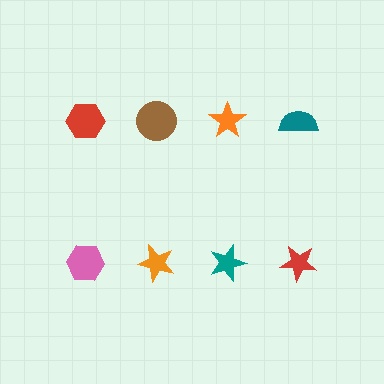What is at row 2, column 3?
A teal star.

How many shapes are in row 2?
4 shapes.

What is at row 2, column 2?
An orange star.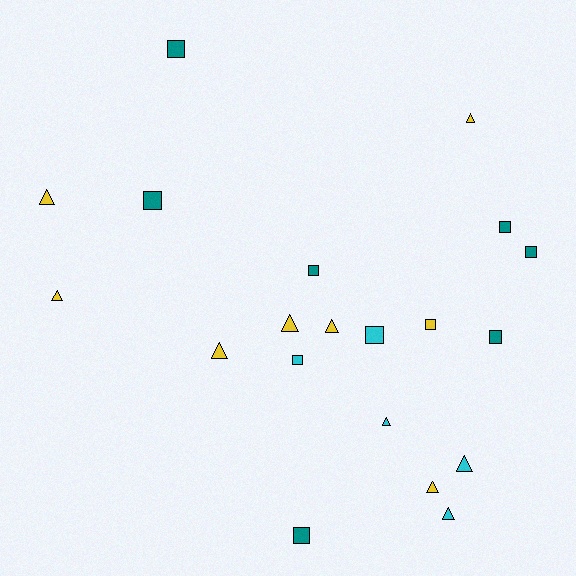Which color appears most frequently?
Yellow, with 8 objects.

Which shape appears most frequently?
Square, with 10 objects.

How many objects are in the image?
There are 20 objects.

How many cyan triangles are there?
There are 3 cyan triangles.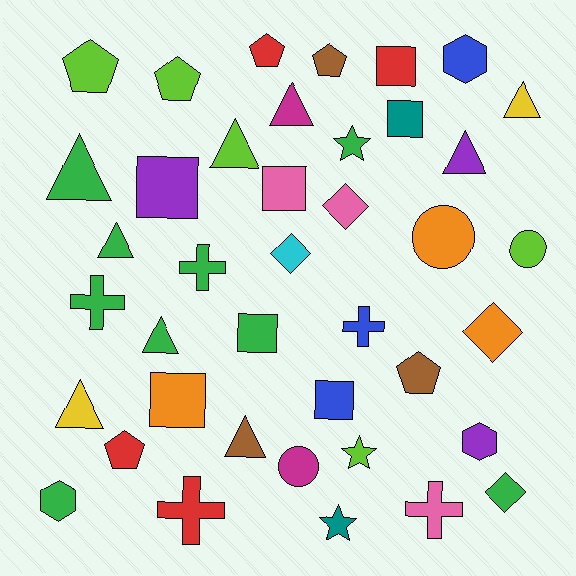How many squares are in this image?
There are 7 squares.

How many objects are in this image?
There are 40 objects.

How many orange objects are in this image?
There are 3 orange objects.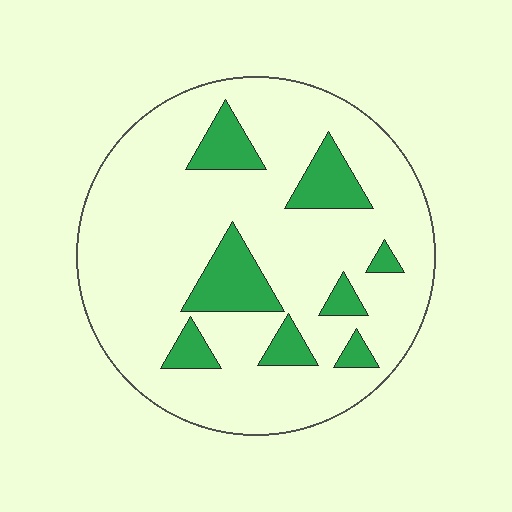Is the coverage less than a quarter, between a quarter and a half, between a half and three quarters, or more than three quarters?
Less than a quarter.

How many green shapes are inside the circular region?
8.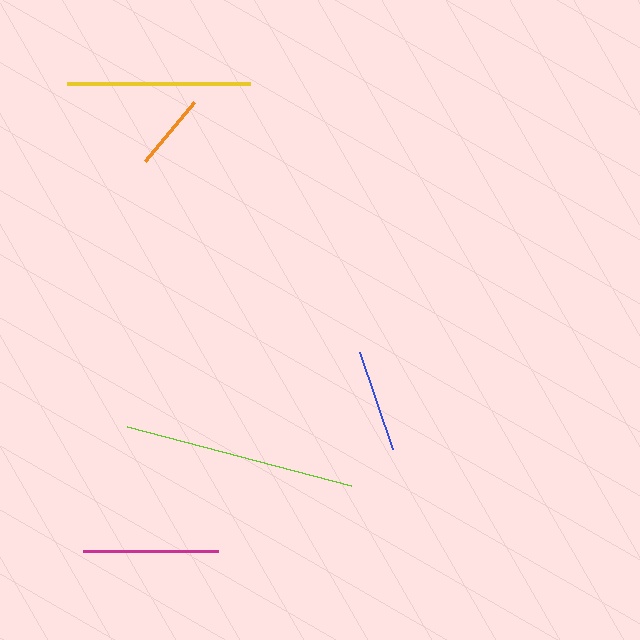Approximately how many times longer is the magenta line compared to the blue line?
The magenta line is approximately 1.3 times the length of the blue line.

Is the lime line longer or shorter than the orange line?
The lime line is longer than the orange line.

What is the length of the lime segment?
The lime segment is approximately 231 pixels long.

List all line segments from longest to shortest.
From longest to shortest: lime, yellow, magenta, blue, orange.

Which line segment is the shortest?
The orange line is the shortest at approximately 76 pixels.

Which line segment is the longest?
The lime line is the longest at approximately 231 pixels.